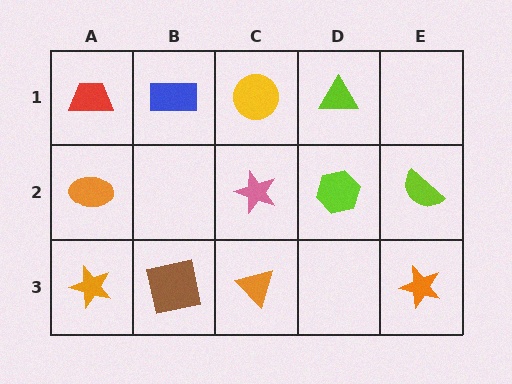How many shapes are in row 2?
4 shapes.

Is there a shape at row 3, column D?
No, that cell is empty.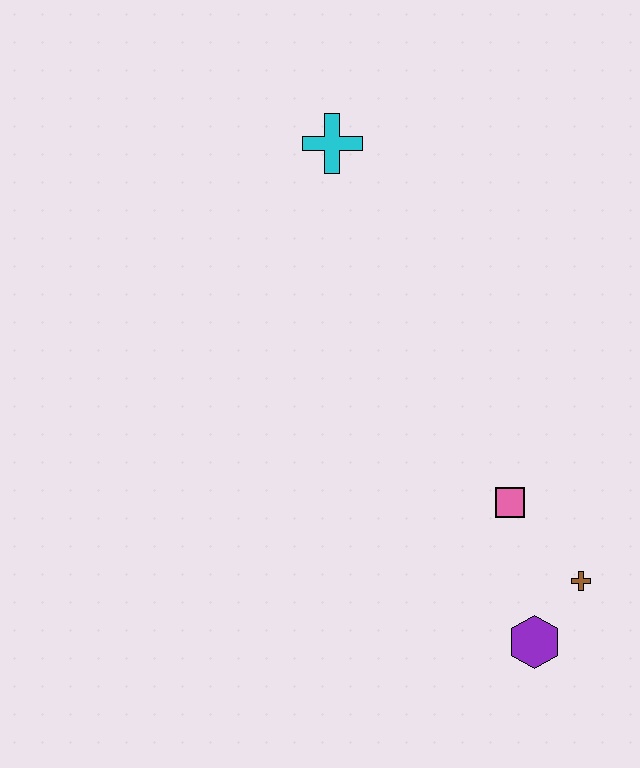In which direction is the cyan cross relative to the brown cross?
The cyan cross is above the brown cross.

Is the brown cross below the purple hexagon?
No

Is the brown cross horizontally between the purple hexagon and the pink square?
No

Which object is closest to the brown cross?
The purple hexagon is closest to the brown cross.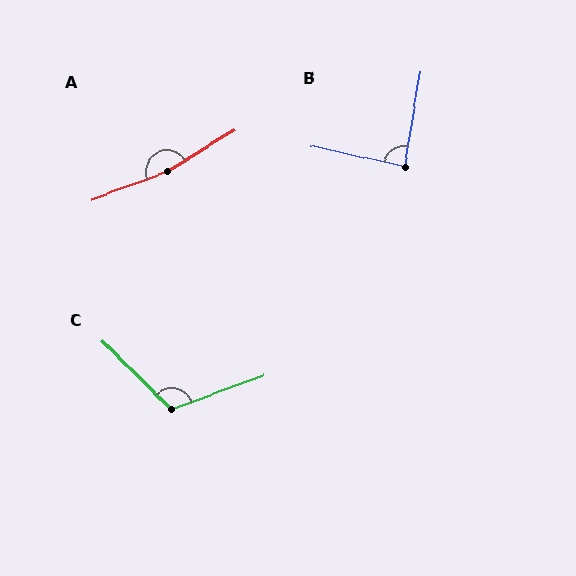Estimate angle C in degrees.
Approximately 115 degrees.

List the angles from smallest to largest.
B (87°), C (115°), A (168°).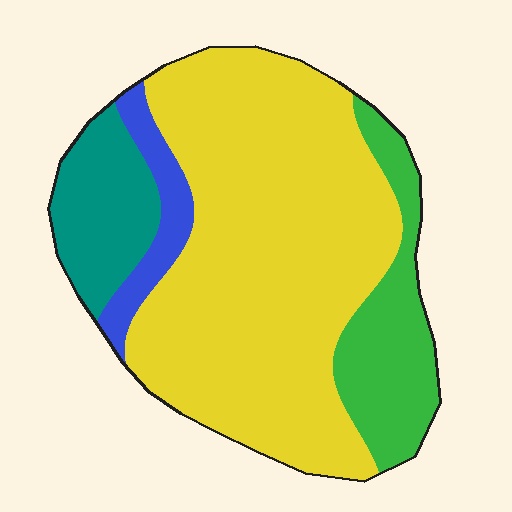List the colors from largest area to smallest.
From largest to smallest: yellow, green, teal, blue.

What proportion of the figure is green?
Green covers around 15% of the figure.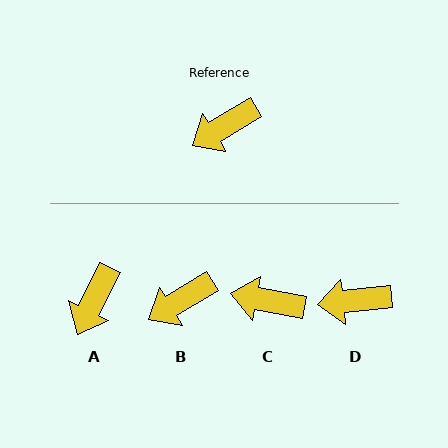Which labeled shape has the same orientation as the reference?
B.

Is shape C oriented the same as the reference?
No, it is off by about 42 degrees.